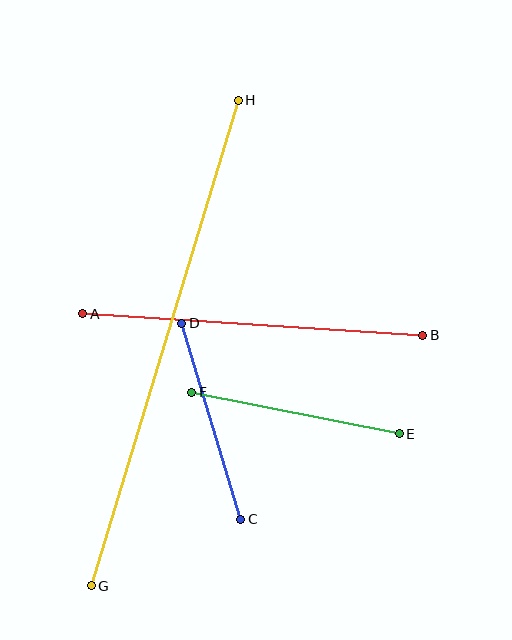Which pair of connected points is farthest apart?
Points G and H are farthest apart.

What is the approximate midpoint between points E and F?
The midpoint is at approximately (295, 413) pixels.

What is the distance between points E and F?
The distance is approximately 212 pixels.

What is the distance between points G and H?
The distance is approximately 508 pixels.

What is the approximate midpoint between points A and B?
The midpoint is at approximately (253, 325) pixels.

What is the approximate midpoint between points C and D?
The midpoint is at approximately (211, 421) pixels.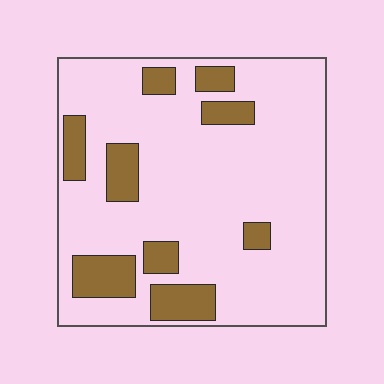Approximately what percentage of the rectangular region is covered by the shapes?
Approximately 20%.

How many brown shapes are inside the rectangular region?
9.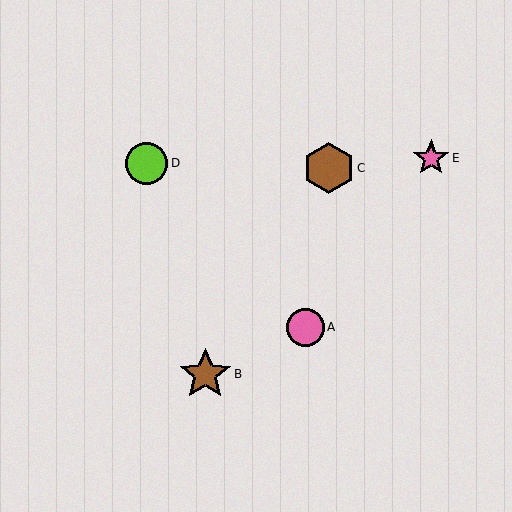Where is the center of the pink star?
The center of the pink star is at (431, 158).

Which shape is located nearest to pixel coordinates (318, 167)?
The brown hexagon (labeled C) at (329, 168) is nearest to that location.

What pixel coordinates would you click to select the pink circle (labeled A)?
Click at (305, 327) to select the pink circle A.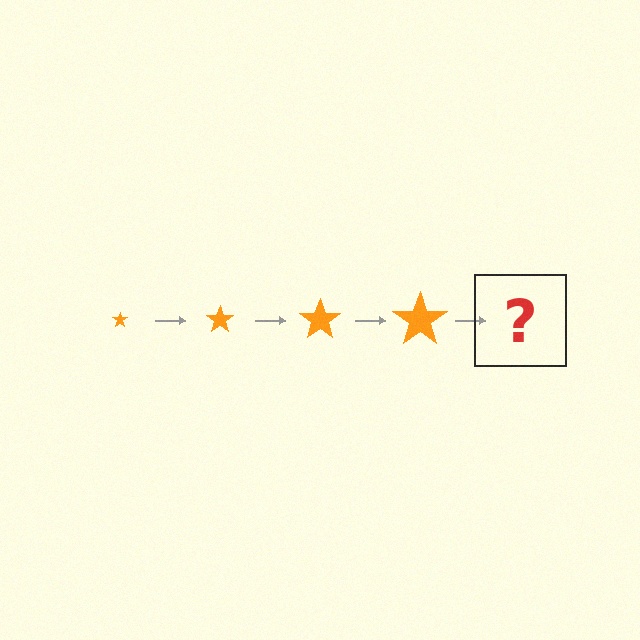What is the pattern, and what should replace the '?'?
The pattern is that the star gets progressively larger each step. The '?' should be an orange star, larger than the previous one.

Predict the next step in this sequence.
The next step is an orange star, larger than the previous one.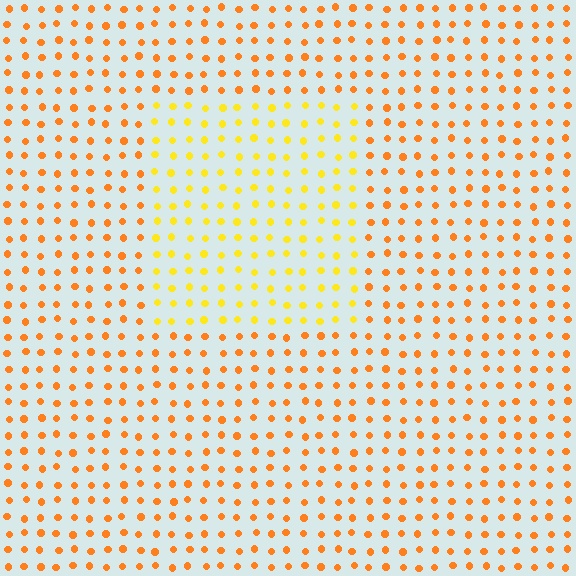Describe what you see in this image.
The image is filled with small orange elements in a uniform arrangement. A rectangle-shaped region is visible where the elements are tinted to a slightly different hue, forming a subtle color boundary.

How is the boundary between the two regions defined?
The boundary is defined purely by a slight shift in hue (about 28 degrees). Spacing, size, and orientation are identical on both sides.